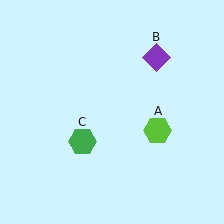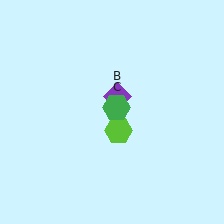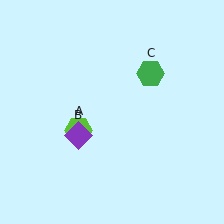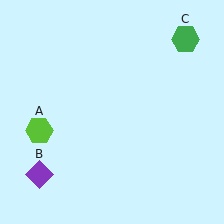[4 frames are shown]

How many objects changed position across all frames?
3 objects changed position: lime hexagon (object A), purple diamond (object B), green hexagon (object C).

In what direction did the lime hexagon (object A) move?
The lime hexagon (object A) moved left.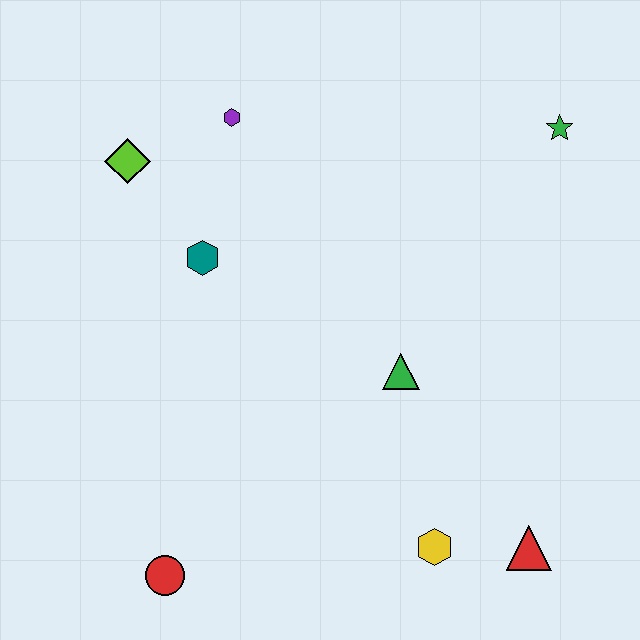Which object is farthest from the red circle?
The green star is farthest from the red circle.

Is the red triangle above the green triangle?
No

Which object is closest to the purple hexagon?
The lime diamond is closest to the purple hexagon.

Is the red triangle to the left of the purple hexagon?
No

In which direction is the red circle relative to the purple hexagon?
The red circle is below the purple hexagon.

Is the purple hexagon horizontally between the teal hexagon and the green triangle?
Yes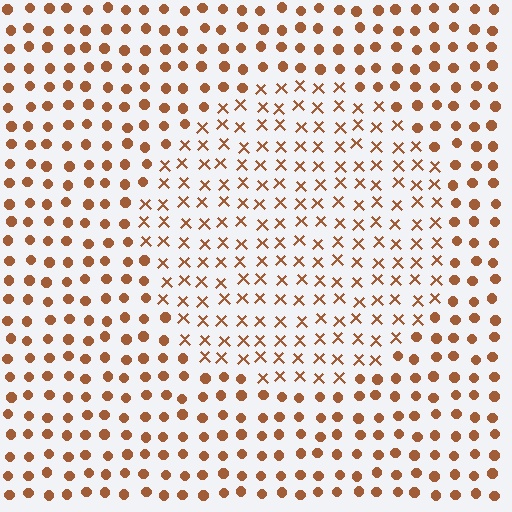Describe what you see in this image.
The image is filled with small brown elements arranged in a uniform grid. A circle-shaped region contains X marks, while the surrounding area contains circles. The boundary is defined purely by the change in element shape.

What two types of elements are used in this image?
The image uses X marks inside the circle region and circles outside it.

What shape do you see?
I see a circle.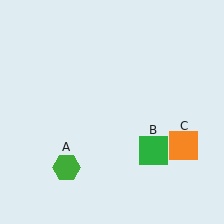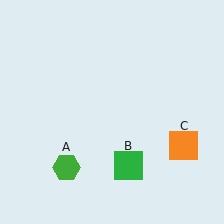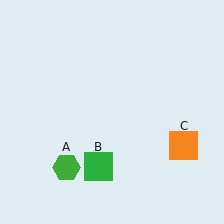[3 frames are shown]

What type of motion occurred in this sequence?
The green square (object B) rotated clockwise around the center of the scene.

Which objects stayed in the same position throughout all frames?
Green hexagon (object A) and orange square (object C) remained stationary.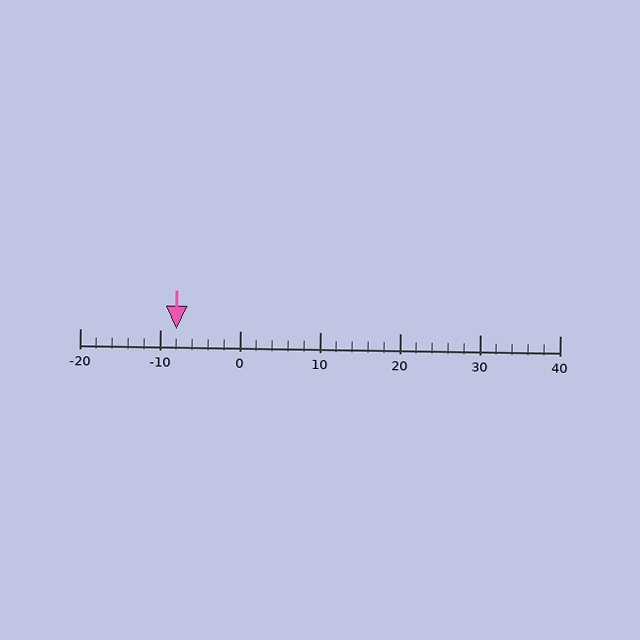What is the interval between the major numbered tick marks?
The major tick marks are spaced 10 units apart.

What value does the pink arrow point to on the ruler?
The pink arrow points to approximately -8.